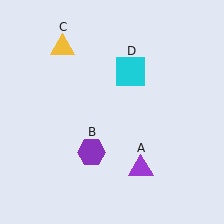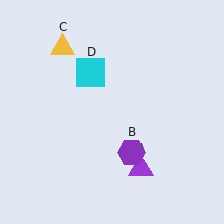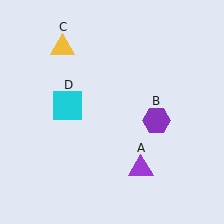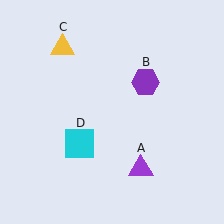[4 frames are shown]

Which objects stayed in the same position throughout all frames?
Purple triangle (object A) and yellow triangle (object C) remained stationary.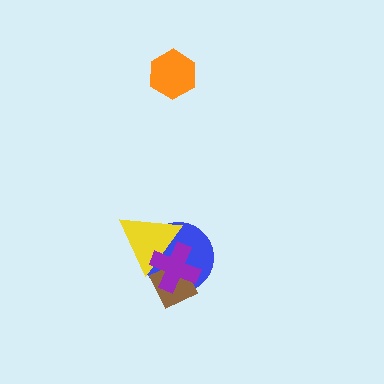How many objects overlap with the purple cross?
3 objects overlap with the purple cross.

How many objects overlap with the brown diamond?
3 objects overlap with the brown diamond.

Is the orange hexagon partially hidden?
No, no other shape covers it.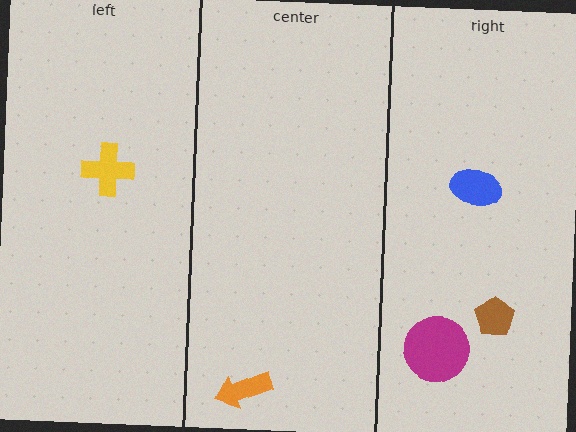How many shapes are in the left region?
1.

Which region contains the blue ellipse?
The right region.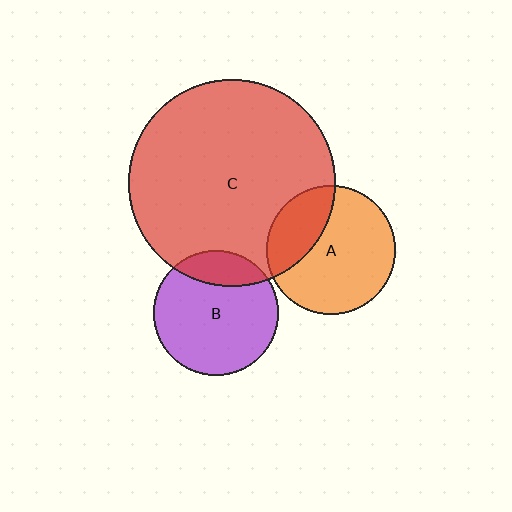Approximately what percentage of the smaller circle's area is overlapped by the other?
Approximately 20%.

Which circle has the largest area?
Circle C (red).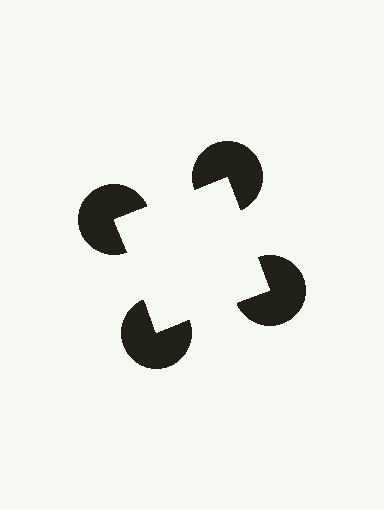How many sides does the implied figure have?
4 sides.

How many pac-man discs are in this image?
There are 4 — one at each vertex of the illusory square.